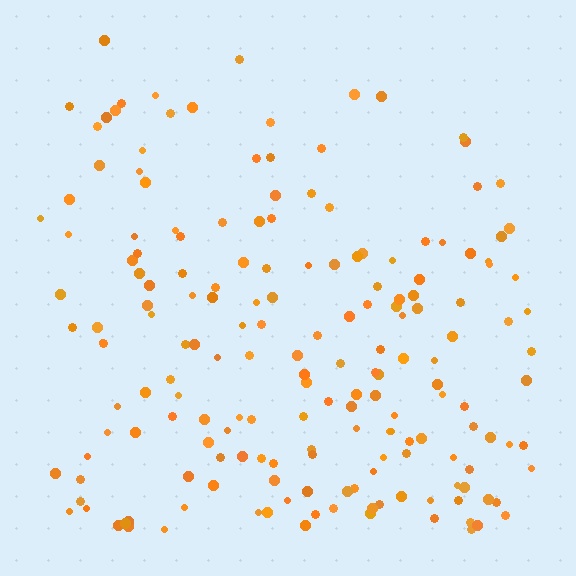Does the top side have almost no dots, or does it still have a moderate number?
Still a moderate number, just noticeably fewer than the bottom.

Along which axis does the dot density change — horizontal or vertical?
Vertical.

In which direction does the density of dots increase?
From top to bottom, with the bottom side densest.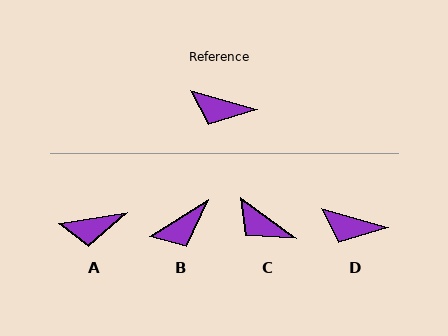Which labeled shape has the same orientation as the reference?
D.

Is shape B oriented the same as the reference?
No, it is off by about 48 degrees.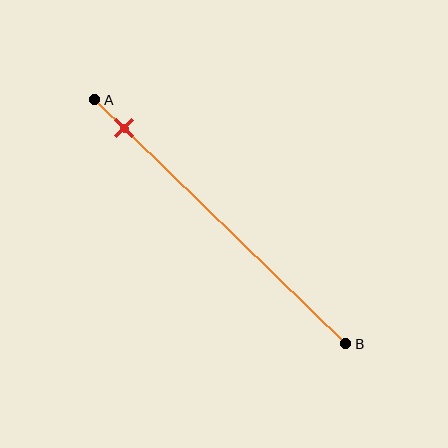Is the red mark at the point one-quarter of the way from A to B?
No, the mark is at about 10% from A, not at the 25% one-quarter point.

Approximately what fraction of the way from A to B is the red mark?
The red mark is approximately 10% of the way from A to B.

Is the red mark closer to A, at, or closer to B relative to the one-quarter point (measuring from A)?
The red mark is closer to point A than the one-quarter point of segment AB.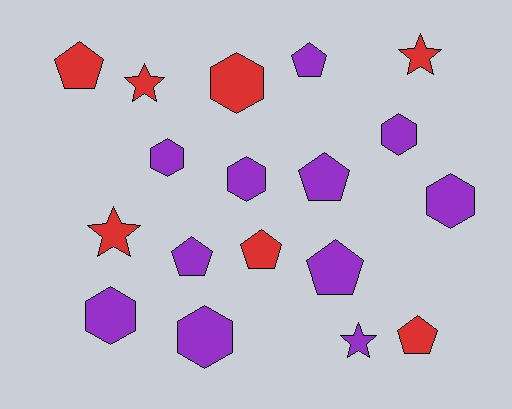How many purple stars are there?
There is 1 purple star.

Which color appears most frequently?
Purple, with 11 objects.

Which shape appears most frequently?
Hexagon, with 7 objects.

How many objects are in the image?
There are 18 objects.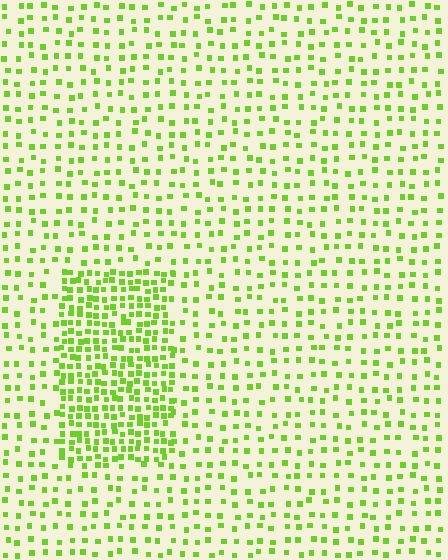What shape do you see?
I see a rectangle.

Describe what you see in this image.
The image contains small lime elements arranged at two different densities. A rectangle-shaped region is visible where the elements are more densely packed than the surrounding area.